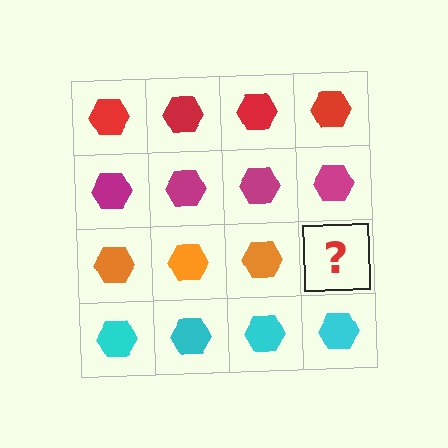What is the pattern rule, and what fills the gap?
The rule is that each row has a consistent color. The gap should be filled with an orange hexagon.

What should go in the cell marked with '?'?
The missing cell should contain an orange hexagon.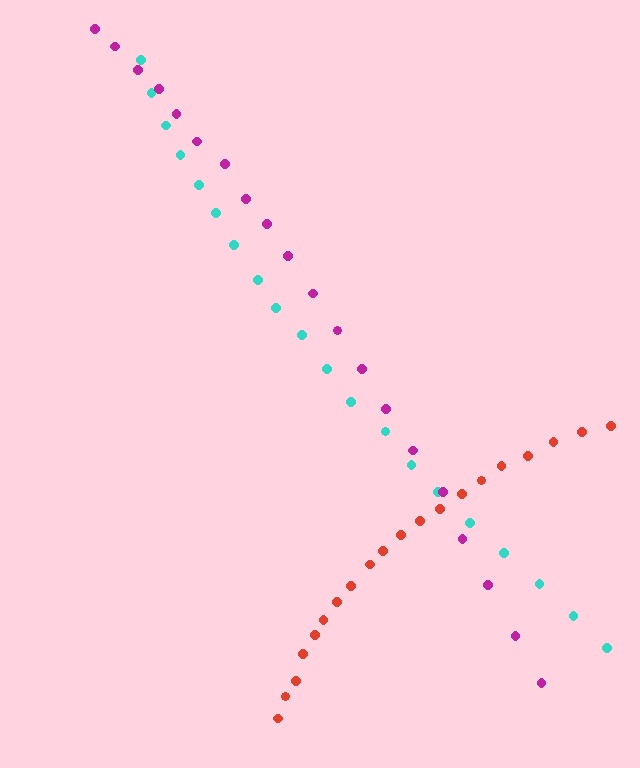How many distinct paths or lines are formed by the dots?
There are 3 distinct paths.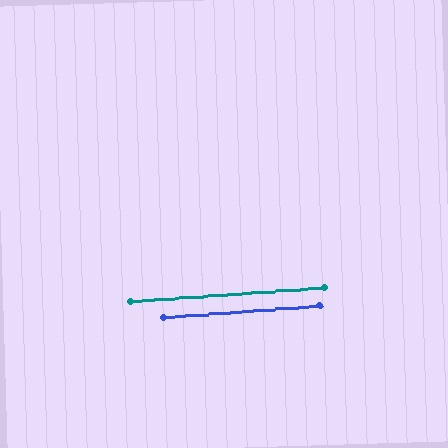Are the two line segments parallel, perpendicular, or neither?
Parallel — their directions differ by only 0.0°.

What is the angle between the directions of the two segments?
Approximately 0 degrees.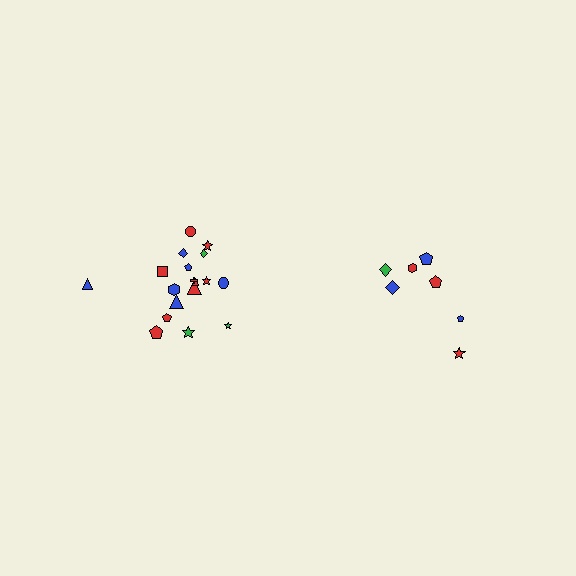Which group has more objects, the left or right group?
The left group.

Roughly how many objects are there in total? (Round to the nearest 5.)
Roughly 25 objects in total.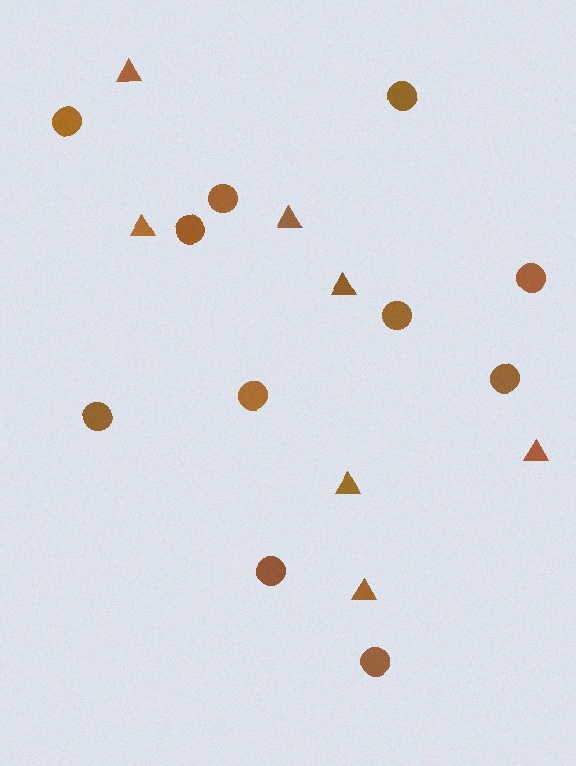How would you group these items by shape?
There are 2 groups: one group of circles (11) and one group of triangles (7).